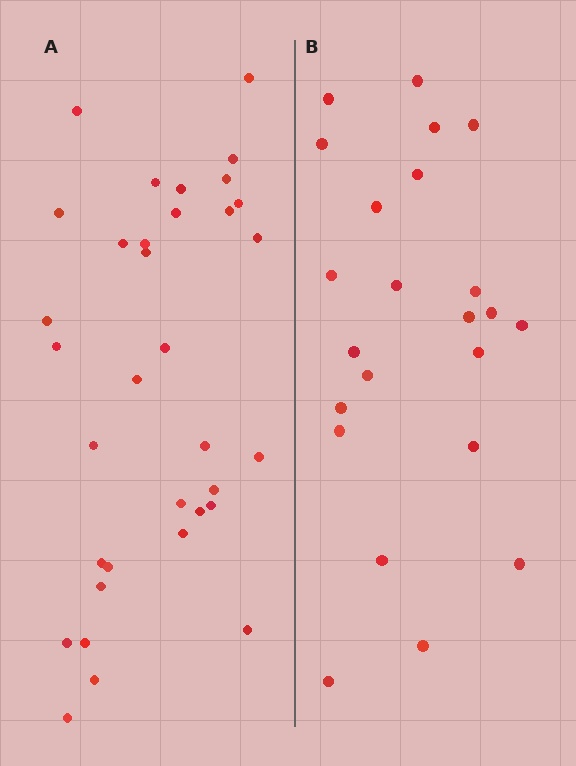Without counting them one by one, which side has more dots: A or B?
Region A (the left region) has more dots.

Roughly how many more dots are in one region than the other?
Region A has roughly 12 or so more dots than region B.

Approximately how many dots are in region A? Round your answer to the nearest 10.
About 30 dots. (The exact count is 34, which rounds to 30.)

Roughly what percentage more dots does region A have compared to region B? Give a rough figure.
About 50% more.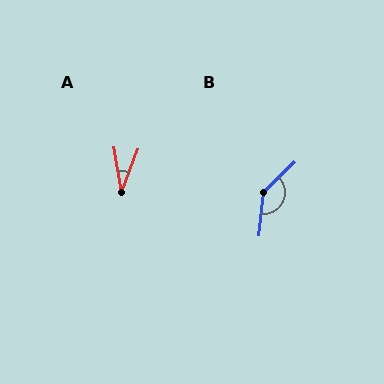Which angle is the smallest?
A, at approximately 30 degrees.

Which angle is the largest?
B, at approximately 139 degrees.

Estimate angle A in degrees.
Approximately 30 degrees.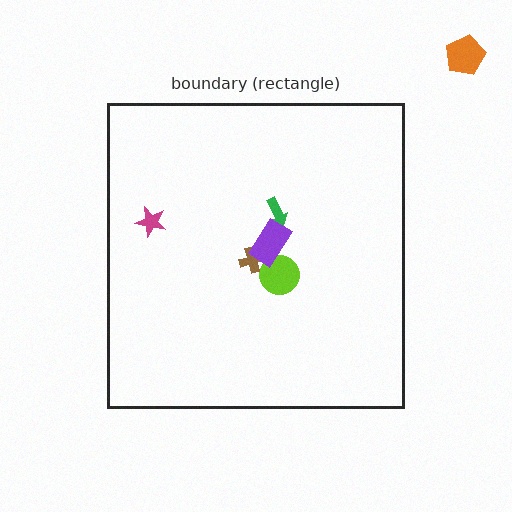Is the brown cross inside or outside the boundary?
Inside.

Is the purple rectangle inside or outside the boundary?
Inside.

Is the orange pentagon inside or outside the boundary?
Outside.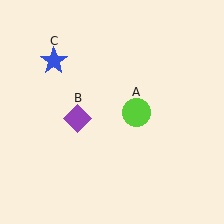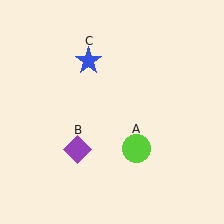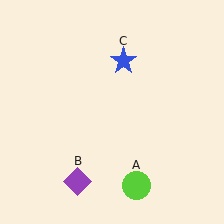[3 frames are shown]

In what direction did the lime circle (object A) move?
The lime circle (object A) moved down.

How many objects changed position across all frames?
3 objects changed position: lime circle (object A), purple diamond (object B), blue star (object C).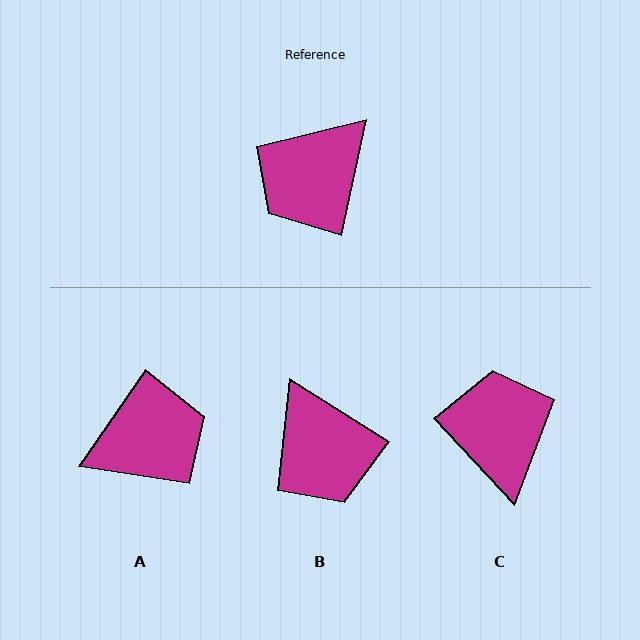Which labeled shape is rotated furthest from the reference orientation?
A, about 157 degrees away.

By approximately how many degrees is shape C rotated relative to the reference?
Approximately 125 degrees clockwise.